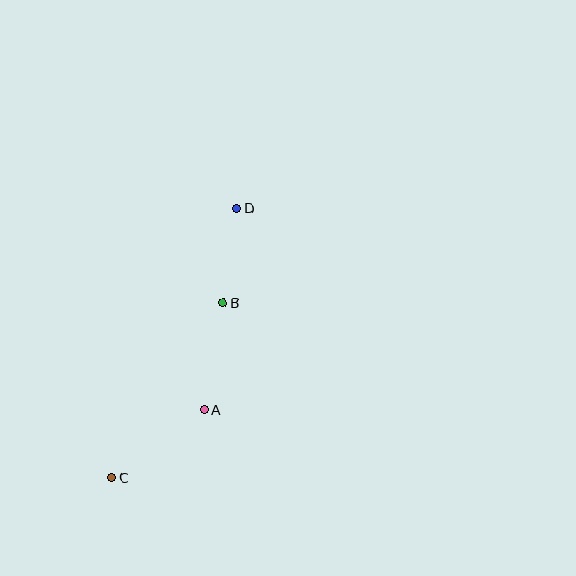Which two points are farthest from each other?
Points C and D are farthest from each other.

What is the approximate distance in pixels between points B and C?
The distance between B and C is approximately 207 pixels.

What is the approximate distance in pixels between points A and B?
The distance between A and B is approximately 108 pixels.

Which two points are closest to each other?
Points B and D are closest to each other.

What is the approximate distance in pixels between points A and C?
The distance between A and C is approximately 114 pixels.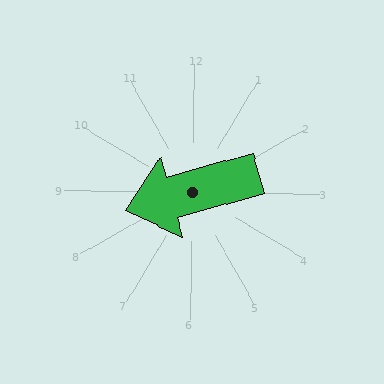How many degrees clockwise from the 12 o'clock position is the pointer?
Approximately 254 degrees.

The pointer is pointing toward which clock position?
Roughly 8 o'clock.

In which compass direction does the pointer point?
West.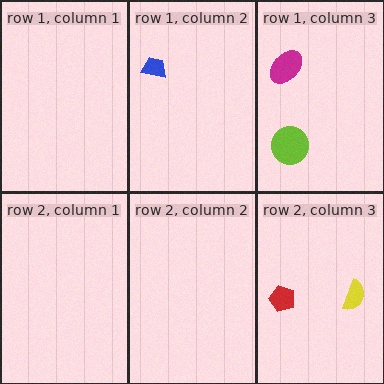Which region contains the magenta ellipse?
The row 1, column 3 region.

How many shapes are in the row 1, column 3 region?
2.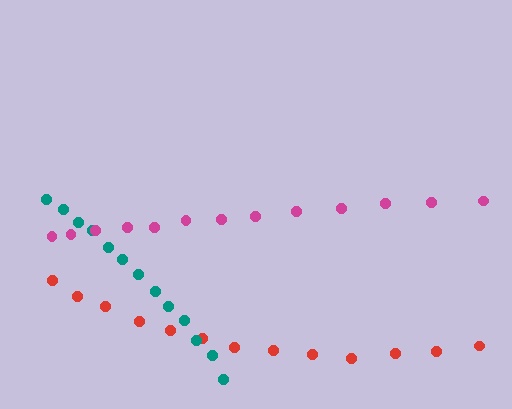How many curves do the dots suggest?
There are 3 distinct paths.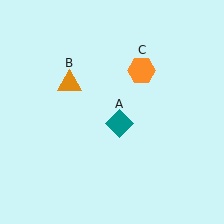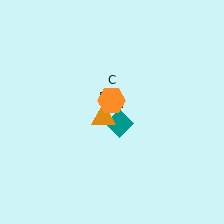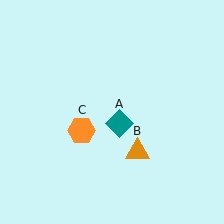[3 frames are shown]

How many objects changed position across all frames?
2 objects changed position: orange triangle (object B), orange hexagon (object C).